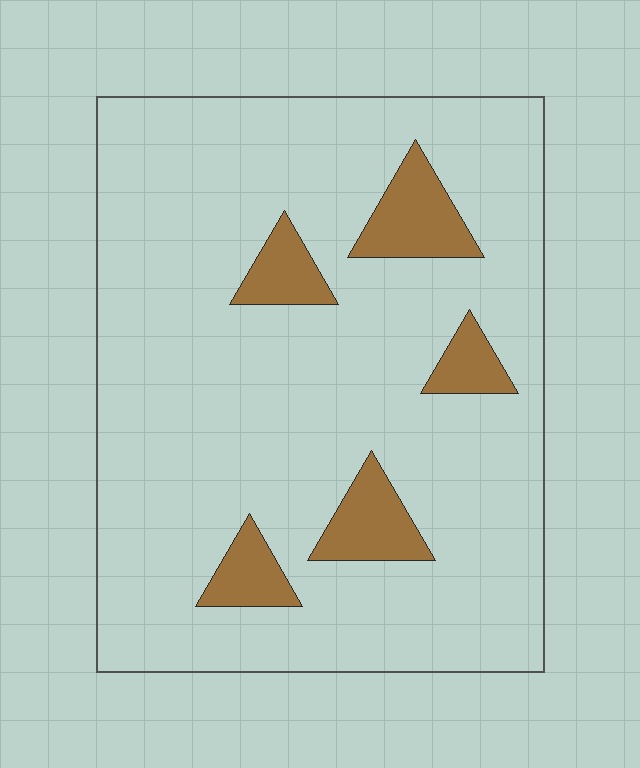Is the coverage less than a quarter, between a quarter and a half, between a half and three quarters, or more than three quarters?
Less than a quarter.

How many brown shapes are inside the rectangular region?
5.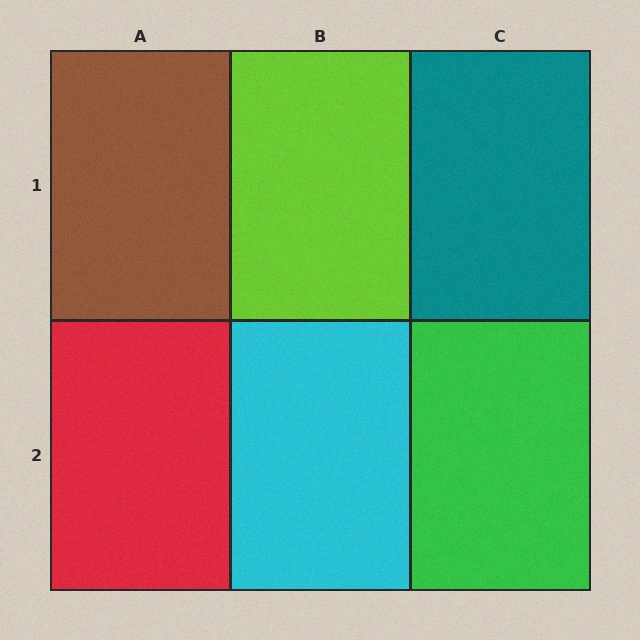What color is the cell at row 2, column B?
Cyan.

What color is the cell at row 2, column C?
Green.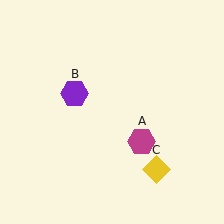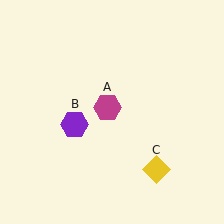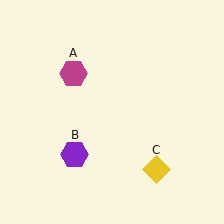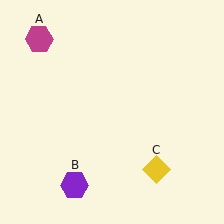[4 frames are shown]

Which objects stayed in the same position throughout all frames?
Yellow diamond (object C) remained stationary.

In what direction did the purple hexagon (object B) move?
The purple hexagon (object B) moved down.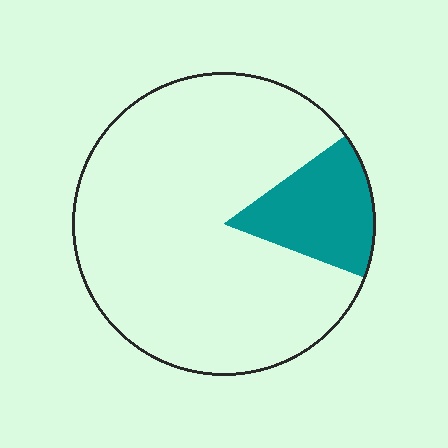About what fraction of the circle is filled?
About one sixth (1/6).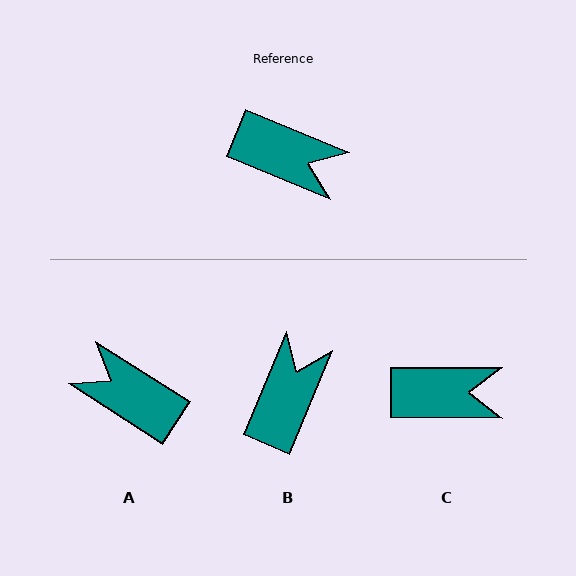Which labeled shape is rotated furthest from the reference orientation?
A, about 170 degrees away.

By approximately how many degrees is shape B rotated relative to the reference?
Approximately 90 degrees counter-clockwise.